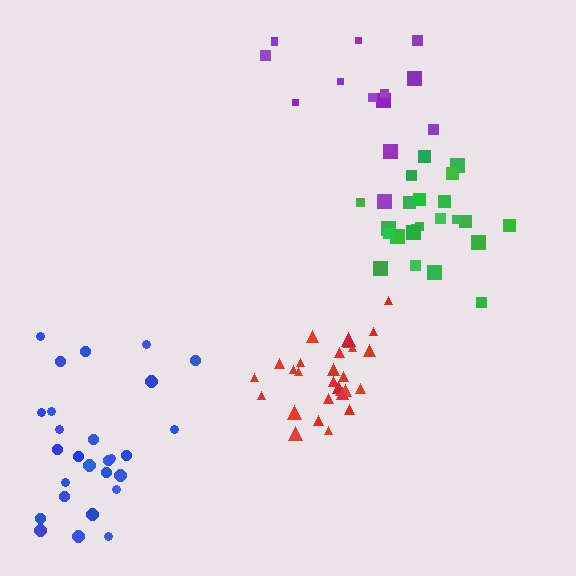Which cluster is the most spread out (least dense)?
Purple.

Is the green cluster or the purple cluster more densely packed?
Green.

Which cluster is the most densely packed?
Red.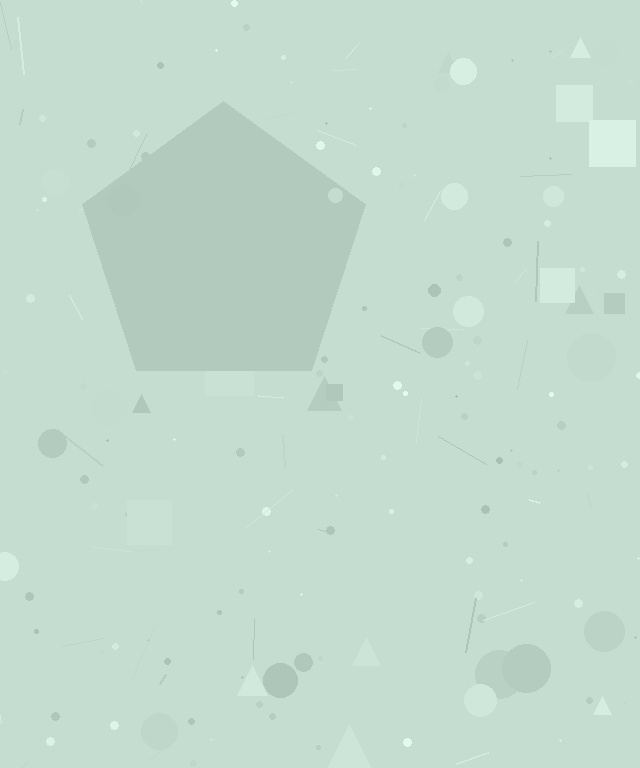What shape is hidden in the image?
A pentagon is hidden in the image.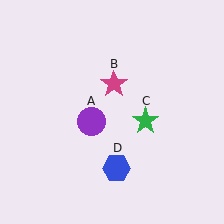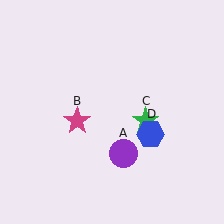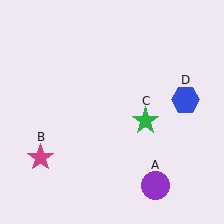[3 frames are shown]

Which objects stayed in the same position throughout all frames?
Green star (object C) remained stationary.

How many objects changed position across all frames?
3 objects changed position: purple circle (object A), magenta star (object B), blue hexagon (object D).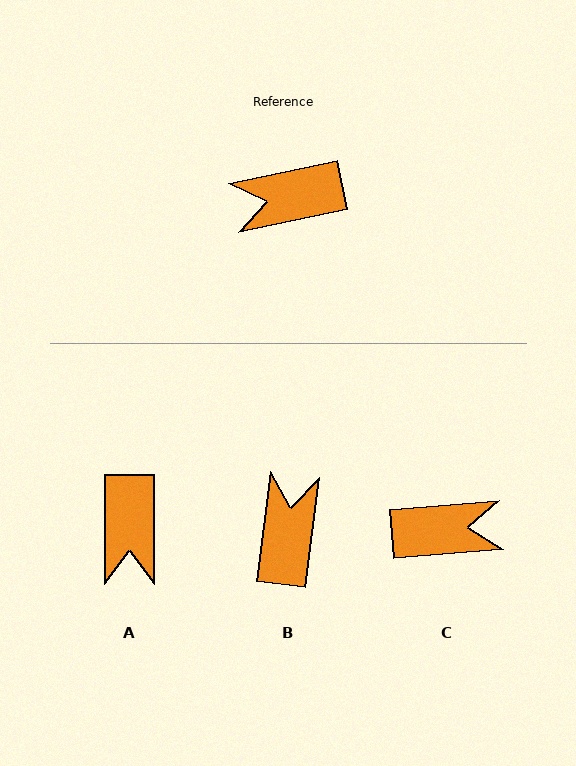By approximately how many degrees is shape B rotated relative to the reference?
Approximately 109 degrees clockwise.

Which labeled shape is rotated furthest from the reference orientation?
C, about 173 degrees away.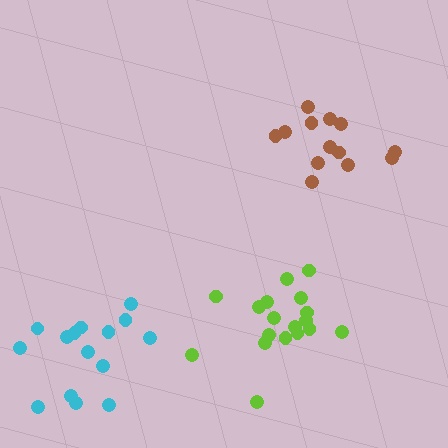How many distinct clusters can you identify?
There are 3 distinct clusters.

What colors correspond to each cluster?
The clusters are colored: brown, lime, cyan.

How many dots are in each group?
Group 1: 13 dots, Group 2: 18 dots, Group 3: 15 dots (46 total).